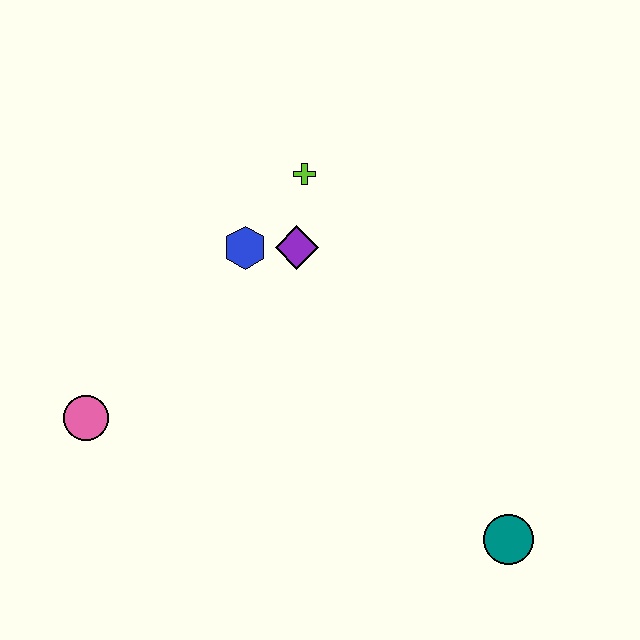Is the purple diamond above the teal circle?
Yes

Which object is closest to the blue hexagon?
The purple diamond is closest to the blue hexagon.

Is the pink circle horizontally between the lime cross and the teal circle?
No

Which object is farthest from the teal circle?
The pink circle is farthest from the teal circle.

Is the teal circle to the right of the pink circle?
Yes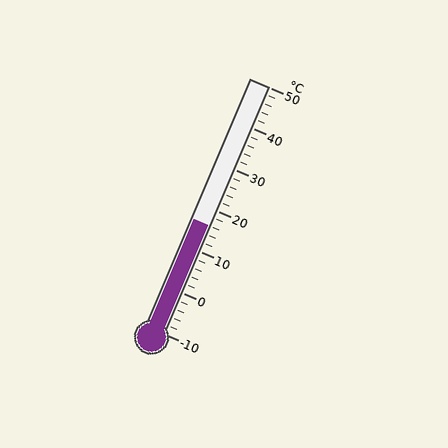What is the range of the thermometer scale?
The thermometer scale ranges from -10°C to 50°C.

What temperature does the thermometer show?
The thermometer shows approximately 16°C.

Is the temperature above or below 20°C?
The temperature is below 20°C.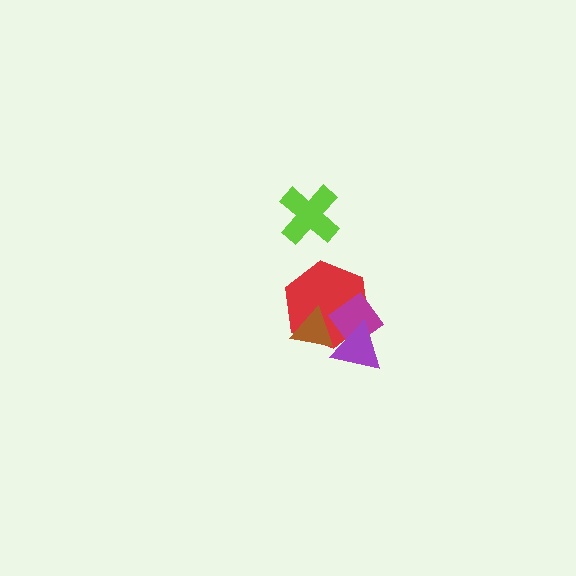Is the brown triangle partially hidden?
No, no other shape covers it.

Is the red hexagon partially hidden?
Yes, it is partially covered by another shape.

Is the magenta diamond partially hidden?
Yes, it is partially covered by another shape.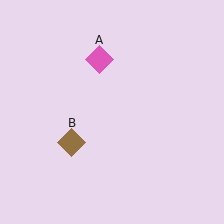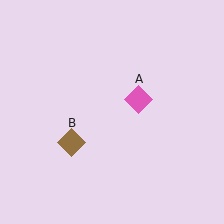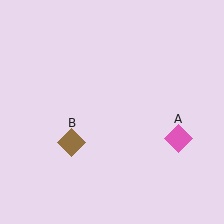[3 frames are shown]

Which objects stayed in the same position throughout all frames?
Brown diamond (object B) remained stationary.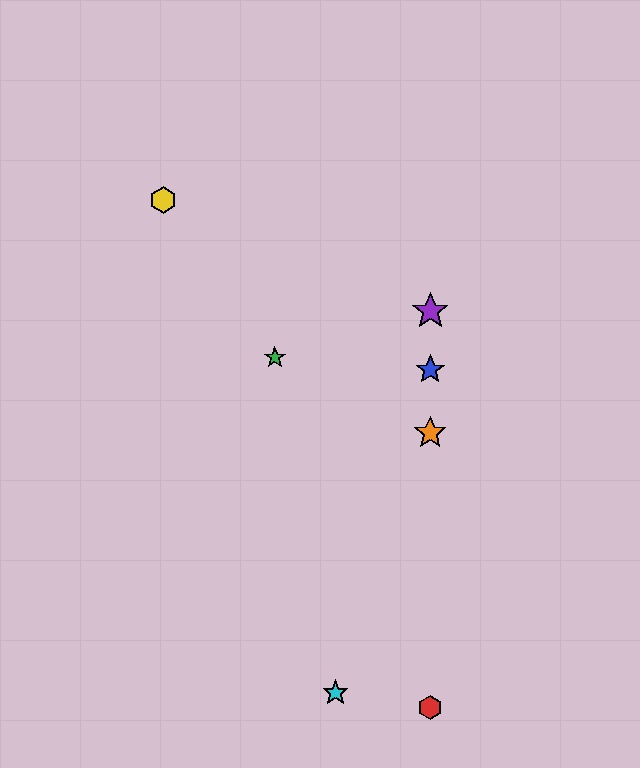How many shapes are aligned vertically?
4 shapes (the red hexagon, the blue star, the purple star, the orange star) are aligned vertically.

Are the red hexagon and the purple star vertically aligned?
Yes, both are at x≈430.